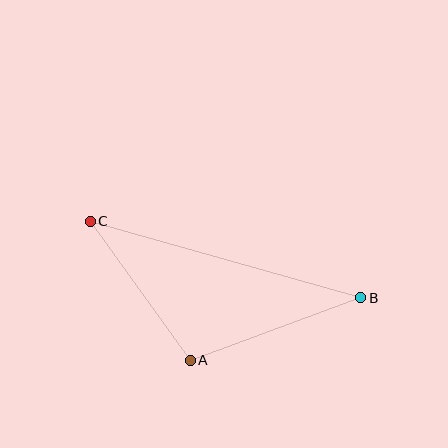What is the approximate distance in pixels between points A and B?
The distance between A and B is approximately 182 pixels.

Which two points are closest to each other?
Points A and C are closest to each other.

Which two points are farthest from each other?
Points B and C are farthest from each other.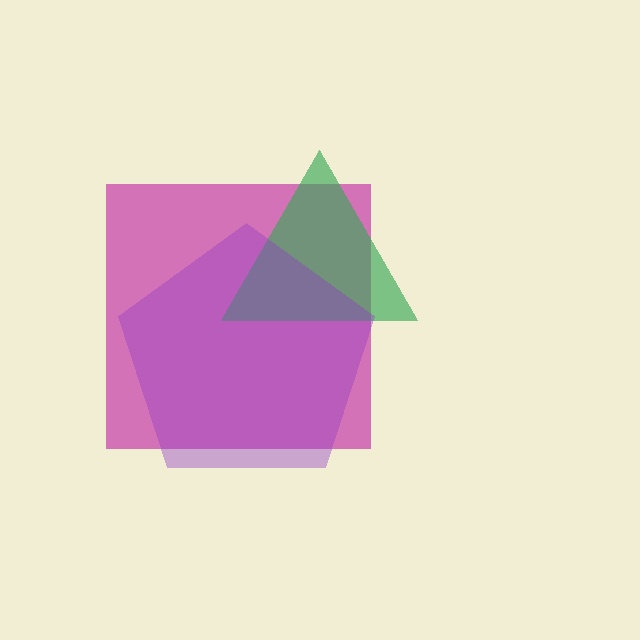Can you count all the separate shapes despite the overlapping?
Yes, there are 3 separate shapes.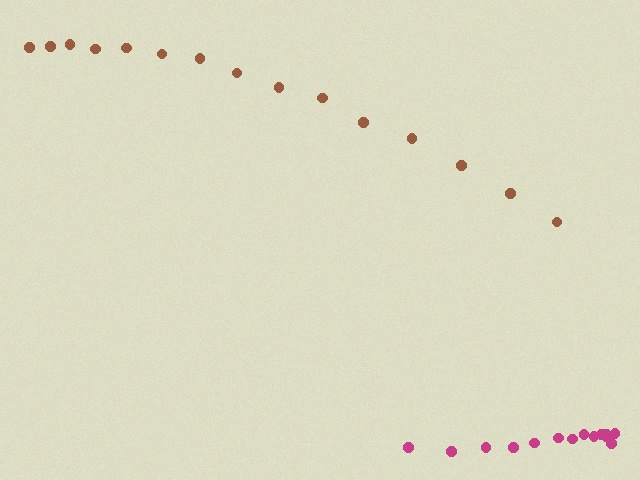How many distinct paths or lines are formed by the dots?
There are 2 distinct paths.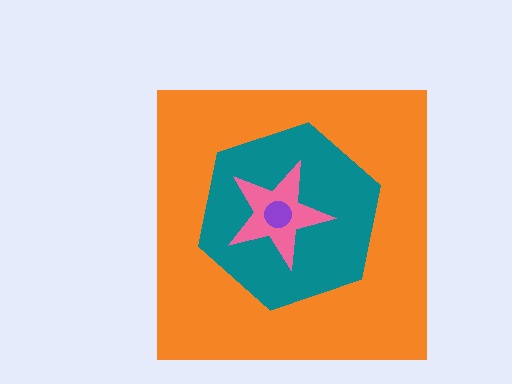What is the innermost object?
The purple circle.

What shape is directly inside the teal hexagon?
The pink star.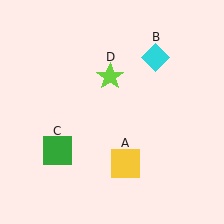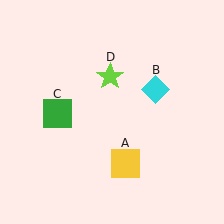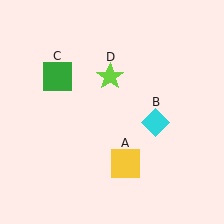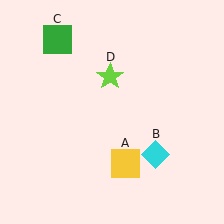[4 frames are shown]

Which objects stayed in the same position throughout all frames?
Yellow square (object A) and lime star (object D) remained stationary.